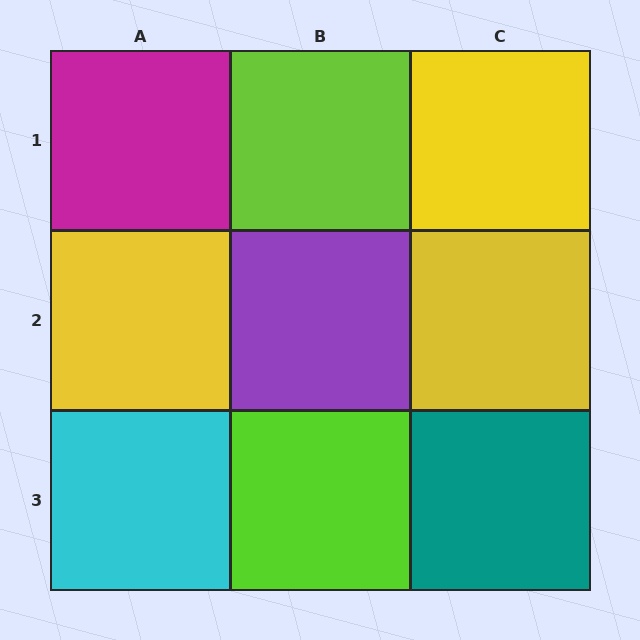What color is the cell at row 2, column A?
Yellow.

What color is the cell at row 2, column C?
Yellow.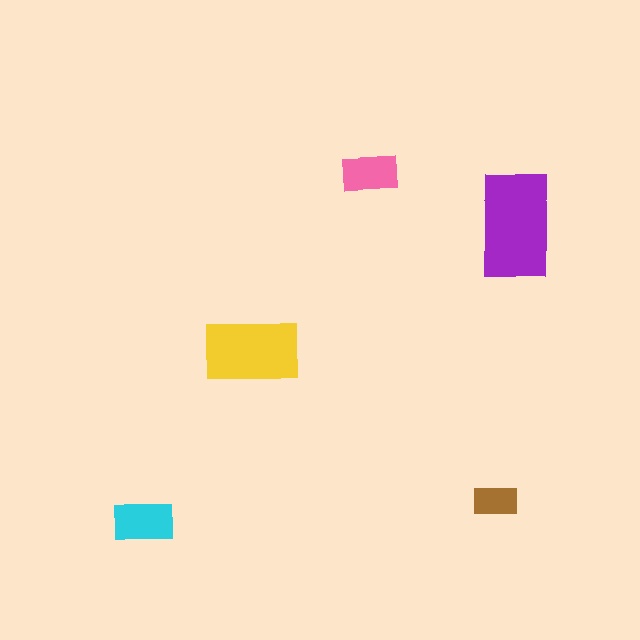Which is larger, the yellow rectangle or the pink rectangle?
The yellow one.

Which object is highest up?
The pink rectangle is topmost.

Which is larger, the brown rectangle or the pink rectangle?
The pink one.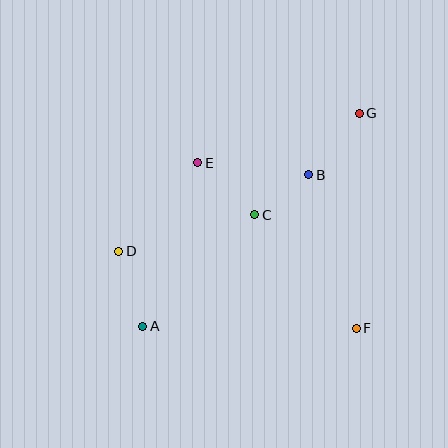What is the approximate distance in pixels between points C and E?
The distance between C and E is approximately 77 pixels.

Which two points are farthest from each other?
Points A and G are farthest from each other.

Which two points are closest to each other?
Points B and C are closest to each other.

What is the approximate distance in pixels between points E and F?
The distance between E and F is approximately 229 pixels.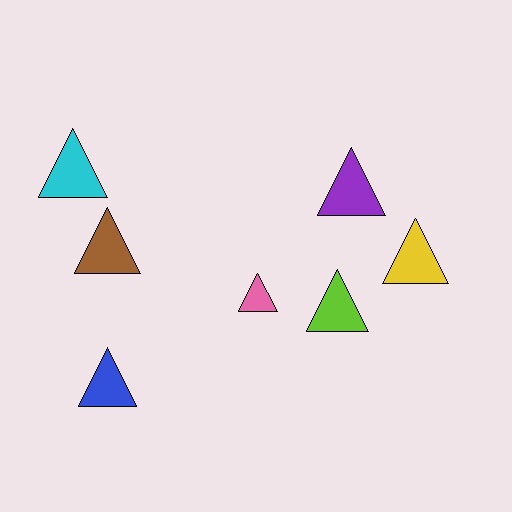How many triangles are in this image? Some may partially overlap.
There are 7 triangles.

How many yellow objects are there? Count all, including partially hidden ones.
There is 1 yellow object.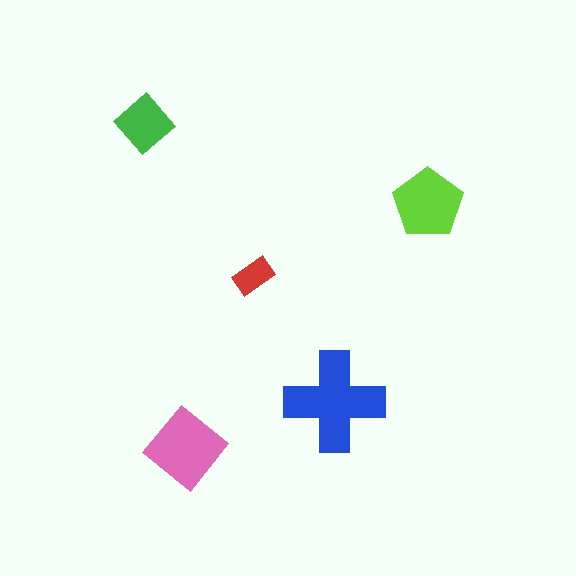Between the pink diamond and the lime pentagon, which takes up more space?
The pink diamond.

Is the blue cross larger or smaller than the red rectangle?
Larger.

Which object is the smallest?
The red rectangle.